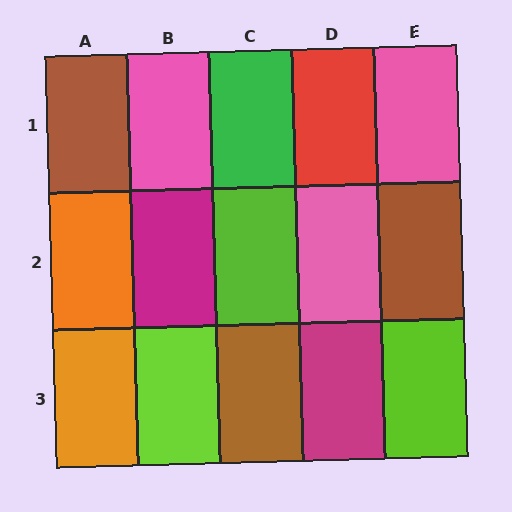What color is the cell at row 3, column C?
Brown.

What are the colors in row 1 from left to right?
Brown, pink, green, red, pink.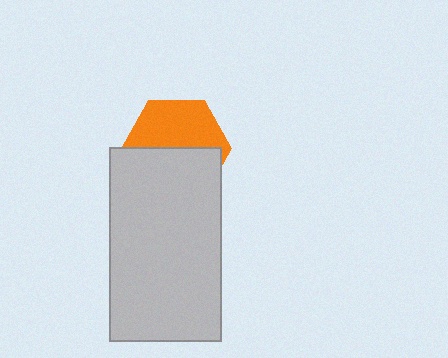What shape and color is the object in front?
The object in front is a light gray rectangle.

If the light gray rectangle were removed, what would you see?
You would see the complete orange hexagon.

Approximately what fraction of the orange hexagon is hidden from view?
Roughly 50% of the orange hexagon is hidden behind the light gray rectangle.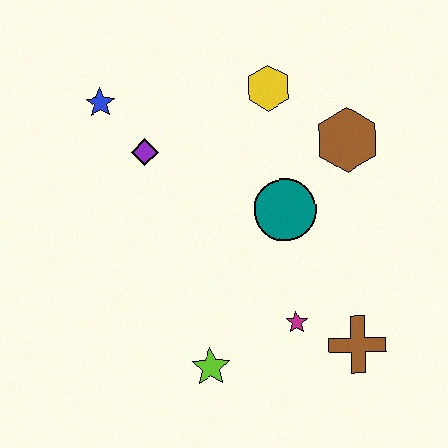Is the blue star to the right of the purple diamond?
No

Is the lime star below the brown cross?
Yes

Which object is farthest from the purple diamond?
The brown cross is farthest from the purple diamond.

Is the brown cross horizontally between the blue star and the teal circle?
No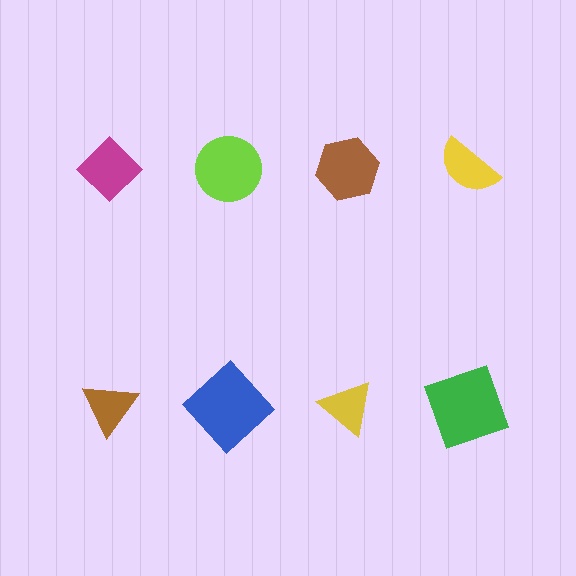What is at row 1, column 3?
A brown hexagon.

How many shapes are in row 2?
4 shapes.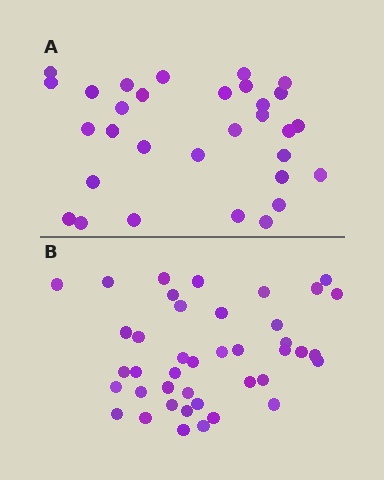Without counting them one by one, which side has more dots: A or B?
Region B (the bottom region) has more dots.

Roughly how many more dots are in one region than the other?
Region B has roughly 10 or so more dots than region A.